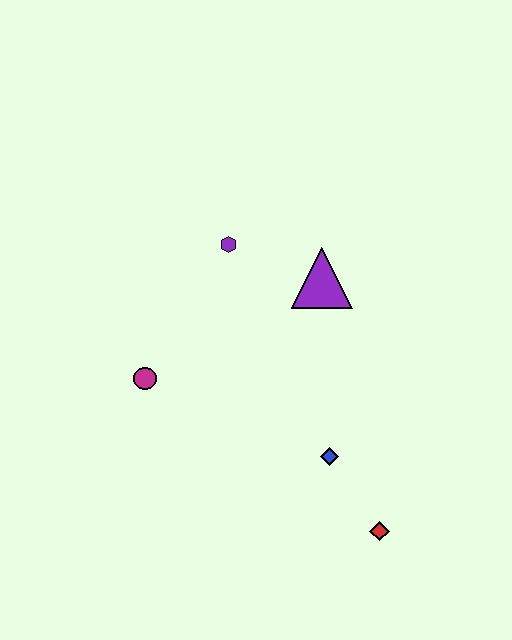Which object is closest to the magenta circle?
The purple hexagon is closest to the magenta circle.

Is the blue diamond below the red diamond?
No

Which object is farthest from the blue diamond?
The purple hexagon is farthest from the blue diamond.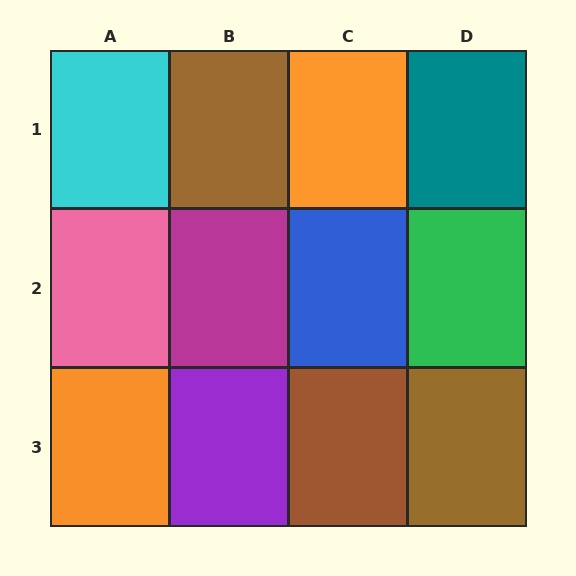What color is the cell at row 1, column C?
Orange.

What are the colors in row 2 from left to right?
Pink, magenta, blue, green.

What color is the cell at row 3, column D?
Brown.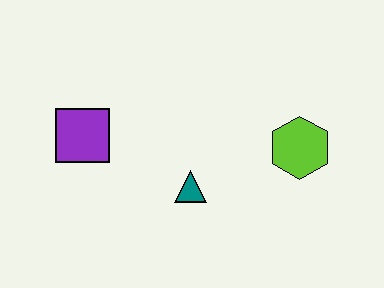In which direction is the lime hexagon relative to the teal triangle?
The lime hexagon is to the right of the teal triangle.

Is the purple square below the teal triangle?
No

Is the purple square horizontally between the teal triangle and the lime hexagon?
No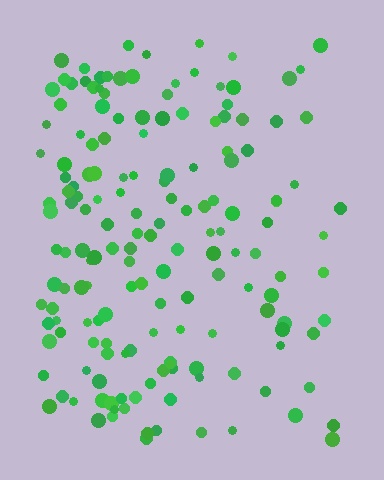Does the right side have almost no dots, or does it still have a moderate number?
Still a moderate number, just noticeably fewer than the left.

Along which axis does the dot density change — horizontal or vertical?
Horizontal.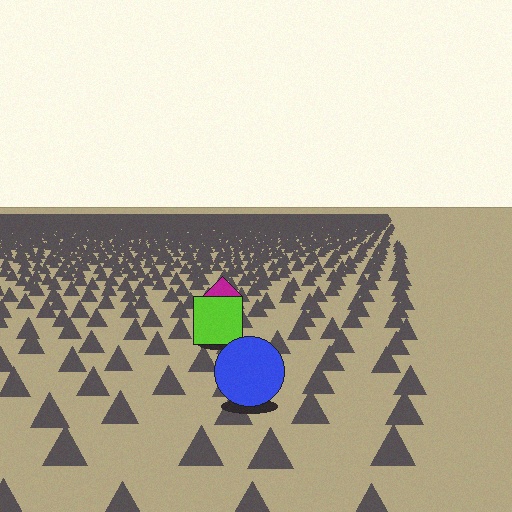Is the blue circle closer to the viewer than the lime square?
Yes. The blue circle is closer — you can tell from the texture gradient: the ground texture is coarser near it.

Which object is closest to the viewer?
The blue circle is closest. The texture marks near it are larger and more spread out.